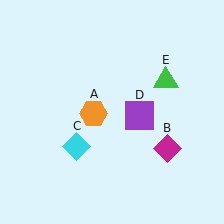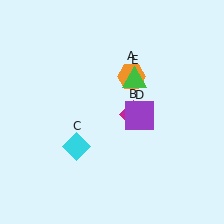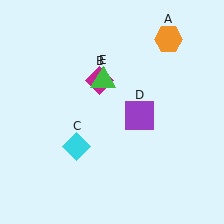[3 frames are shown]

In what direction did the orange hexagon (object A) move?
The orange hexagon (object A) moved up and to the right.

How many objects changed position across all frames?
3 objects changed position: orange hexagon (object A), magenta diamond (object B), green triangle (object E).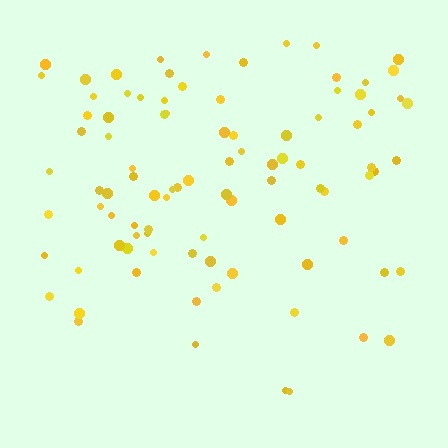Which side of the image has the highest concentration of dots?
The top.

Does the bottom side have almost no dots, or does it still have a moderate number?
Still a moderate number, just noticeably fewer than the top.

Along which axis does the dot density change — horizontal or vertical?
Vertical.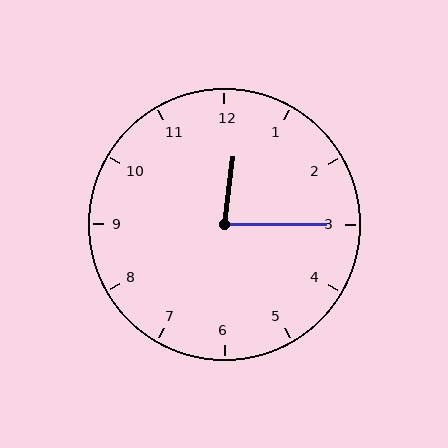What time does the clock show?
12:15.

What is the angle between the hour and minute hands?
Approximately 82 degrees.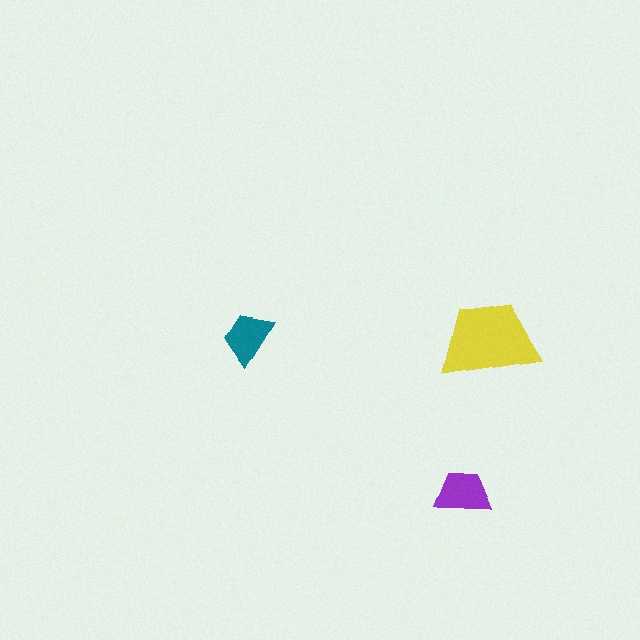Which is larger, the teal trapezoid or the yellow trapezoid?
The yellow one.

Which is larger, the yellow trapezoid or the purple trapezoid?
The yellow one.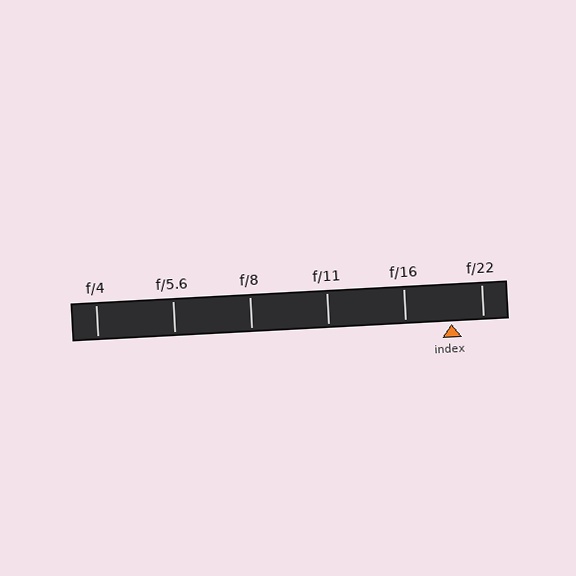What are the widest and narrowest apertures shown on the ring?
The widest aperture shown is f/4 and the narrowest is f/22.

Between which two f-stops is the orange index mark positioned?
The index mark is between f/16 and f/22.